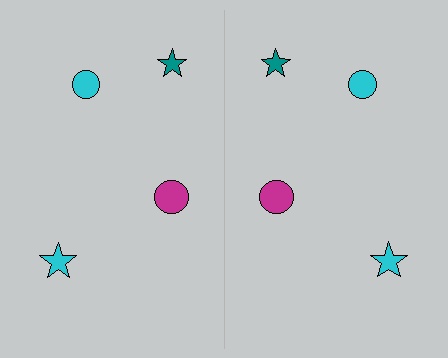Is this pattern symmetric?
Yes, this pattern has bilateral (reflection) symmetry.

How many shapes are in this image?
There are 8 shapes in this image.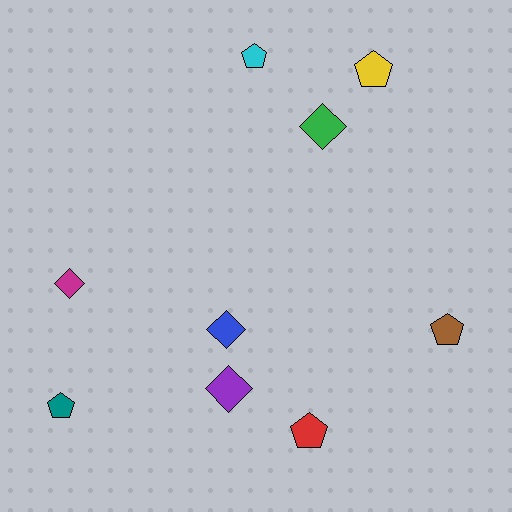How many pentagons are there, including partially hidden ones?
There are 5 pentagons.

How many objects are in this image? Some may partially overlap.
There are 9 objects.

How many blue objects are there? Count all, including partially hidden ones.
There is 1 blue object.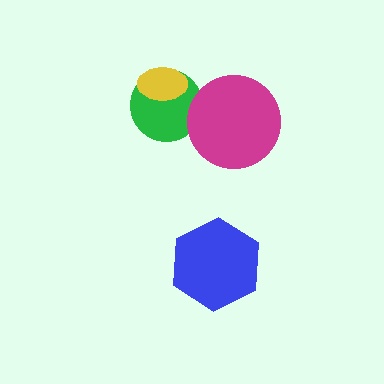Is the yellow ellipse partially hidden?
No, no other shape covers it.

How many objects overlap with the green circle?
2 objects overlap with the green circle.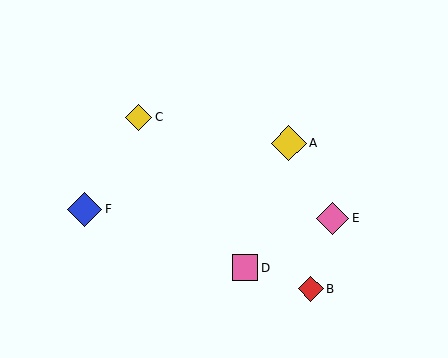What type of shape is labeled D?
Shape D is a pink square.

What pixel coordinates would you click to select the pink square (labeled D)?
Click at (245, 268) to select the pink square D.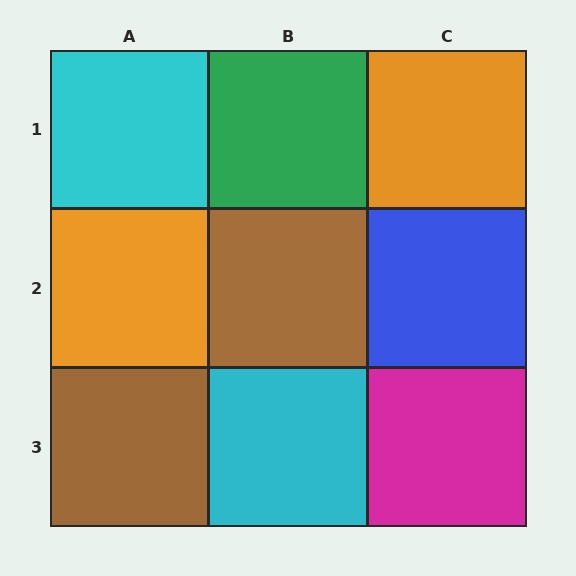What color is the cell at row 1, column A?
Cyan.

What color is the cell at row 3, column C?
Magenta.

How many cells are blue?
1 cell is blue.